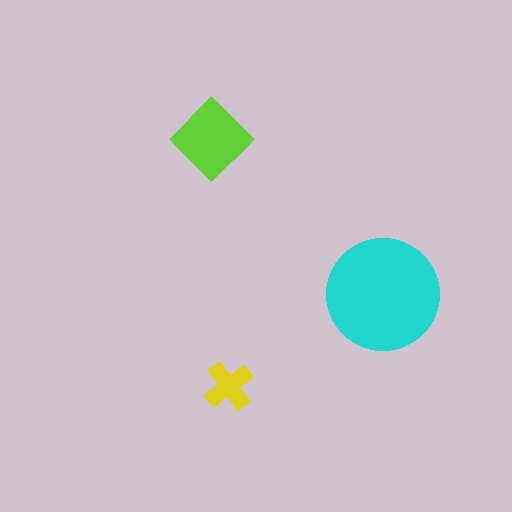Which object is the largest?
The cyan circle.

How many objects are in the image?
There are 3 objects in the image.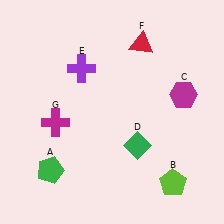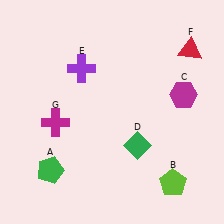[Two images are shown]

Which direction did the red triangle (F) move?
The red triangle (F) moved right.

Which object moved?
The red triangle (F) moved right.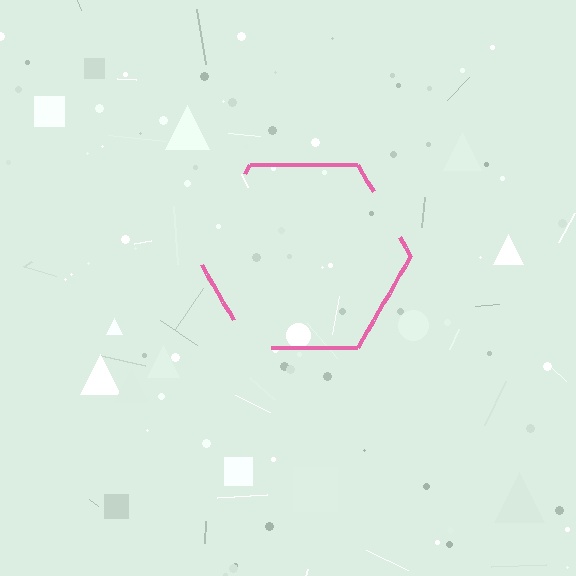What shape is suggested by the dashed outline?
The dashed outline suggests a hexagon.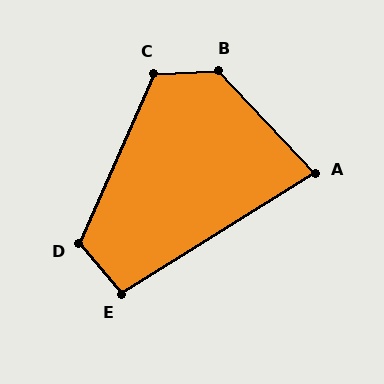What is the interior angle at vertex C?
Approximately 117 degrees (obtuse).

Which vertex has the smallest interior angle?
A, at approximately 79 degrees.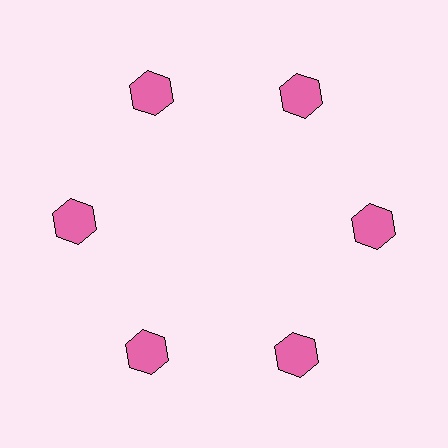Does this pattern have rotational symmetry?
Yes, this pattern has 6-fold rotational symmetry. It looks the same after rotating 60 degrees around the center.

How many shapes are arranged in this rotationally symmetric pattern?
There are 6 shapes, arranged in 6 groups of 1.